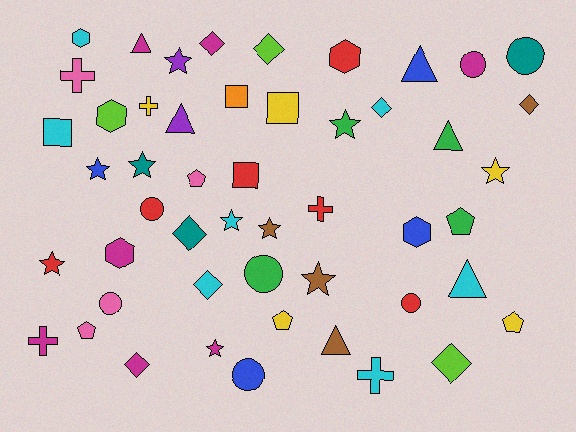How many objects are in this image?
There are 50 objects.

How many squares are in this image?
There are 4 squares.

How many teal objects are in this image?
There are 3 teal objects.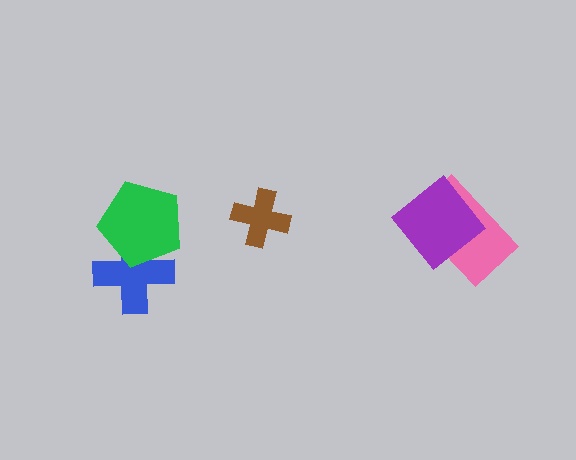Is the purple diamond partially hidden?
No, no other shape covers it.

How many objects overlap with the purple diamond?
1 object overlaps with the purple diamond.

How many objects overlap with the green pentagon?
1 object overlaps with the green pentagon.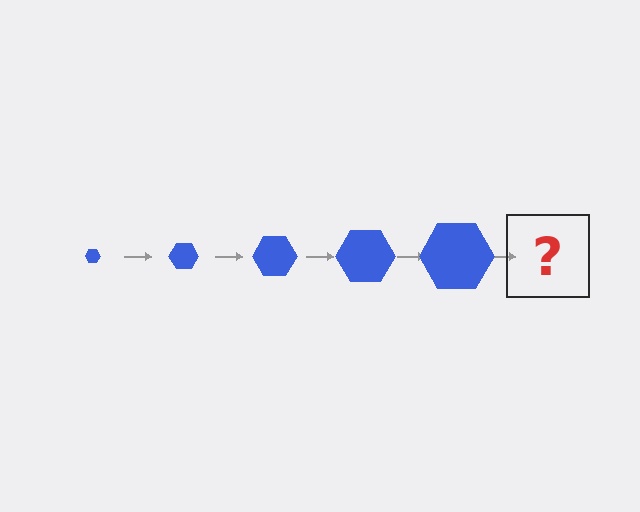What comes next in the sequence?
The next element should be a blue hexagon, larger than the previous one.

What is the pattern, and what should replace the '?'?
The pattern is that the hexagon gets progressively larger each step. The '?' should be a blue hexagon, larger than the previous one.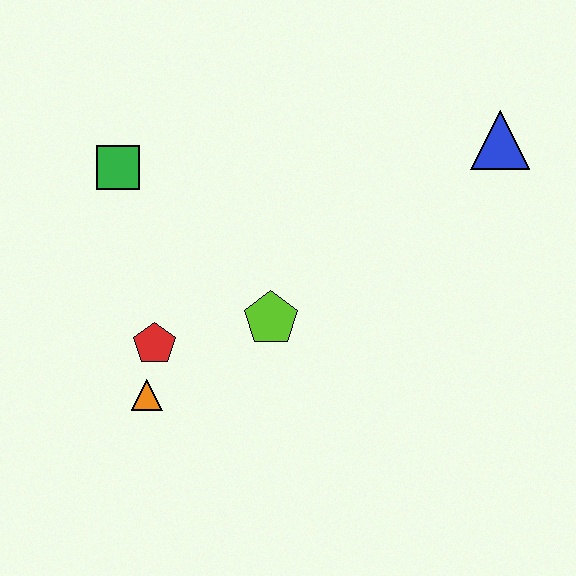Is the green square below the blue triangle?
Yes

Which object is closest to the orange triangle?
The red pentagon is closest to the orange triangle.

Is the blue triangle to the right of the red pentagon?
Yes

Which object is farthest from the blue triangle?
The orange triangle is farthest from the blue triangle.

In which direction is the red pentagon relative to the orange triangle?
The red pentagon is above the orange triangle.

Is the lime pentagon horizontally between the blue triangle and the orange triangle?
Yes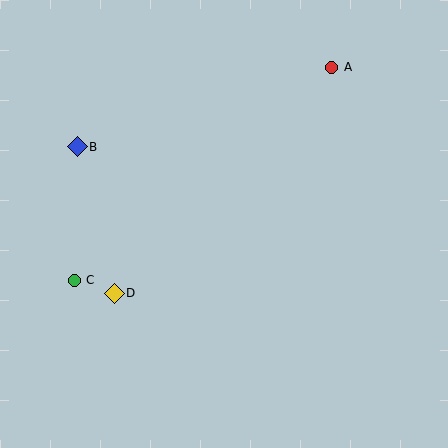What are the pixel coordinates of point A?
Point A is at (332, 67).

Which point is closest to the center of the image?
Point D at (114, 293) is closest to the center.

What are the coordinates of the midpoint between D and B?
The midpoint between D and B is at (96, 220).